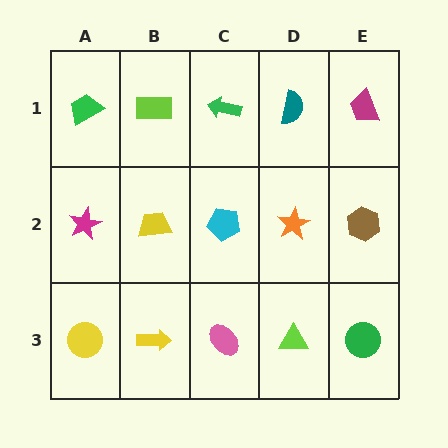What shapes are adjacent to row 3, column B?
A yellow trapezoid (row 2, column B), a yellow circle (row 3, column A), a pink ellipse (row 3, column C).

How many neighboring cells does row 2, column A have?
3.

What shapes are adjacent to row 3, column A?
A magenta star (row 2, column A), a yellow arrow (row 3, column B).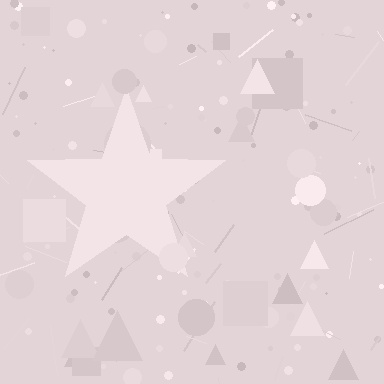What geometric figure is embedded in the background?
A star is embedded in the background.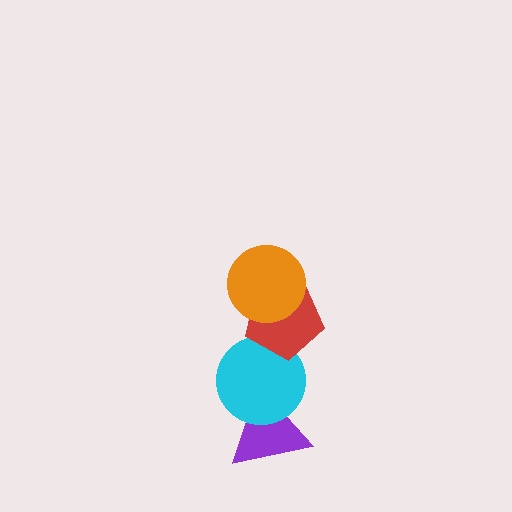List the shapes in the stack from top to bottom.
From top to bottom: the orange circle, the red pentagon, the cyan circle, the purple triangle.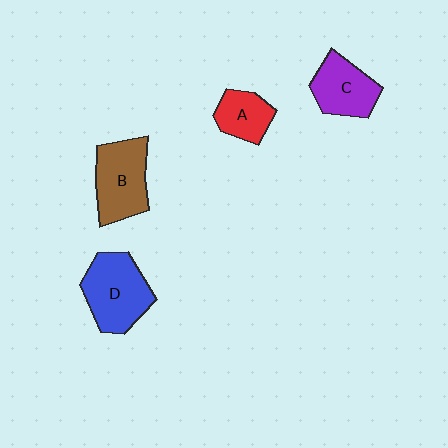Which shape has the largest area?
Shape D (blue).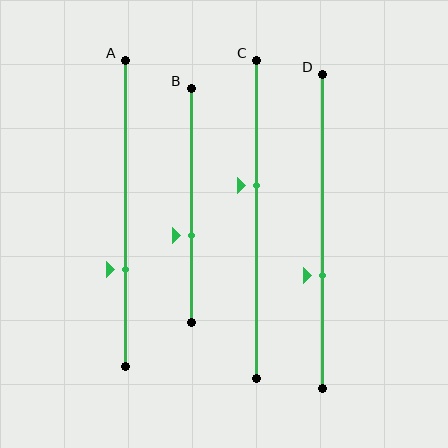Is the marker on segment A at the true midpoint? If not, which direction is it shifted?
No, the marker on segment A is shifted downward by about 18% of the segment length.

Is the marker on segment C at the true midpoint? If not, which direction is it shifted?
No, the marker on segment C is shifted upward by about 11% of the segment length.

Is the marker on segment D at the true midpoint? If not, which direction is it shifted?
No, the marker on segment D is shifted downward by about 14% of the segment length.